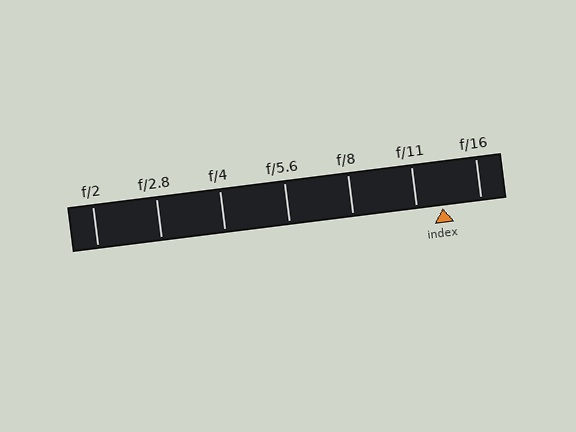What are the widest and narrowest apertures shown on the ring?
The widest aperture shown is f/2 and the narrowest is f/16.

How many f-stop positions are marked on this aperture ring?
There are 7 f-stop positions marked.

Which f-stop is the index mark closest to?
The index mark is closest to f/11.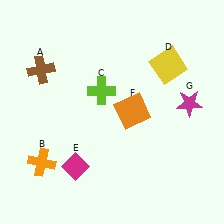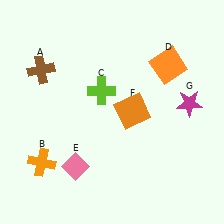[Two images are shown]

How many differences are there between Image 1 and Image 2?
There are 2 differences between the two images.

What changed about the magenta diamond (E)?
In Image 1, E is magenta. In Image 2, it changed to pink.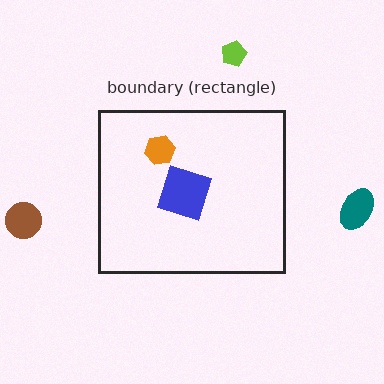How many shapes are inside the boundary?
3 inside, 3 outside.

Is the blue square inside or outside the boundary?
Inside.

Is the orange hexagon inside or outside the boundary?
Inside.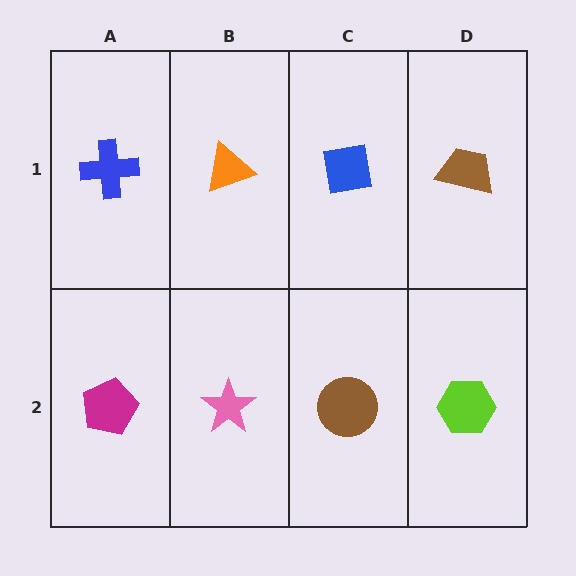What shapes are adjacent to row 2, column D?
A brown trapezoid (row 1, column D), a brown circle (row 2, column C).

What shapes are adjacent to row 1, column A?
A magenta pentagon (row 2, column A), an orange triangle (row 1, column B).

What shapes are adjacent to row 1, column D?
A lime hexagon (row 2, column D), a blue square (row 1, column C).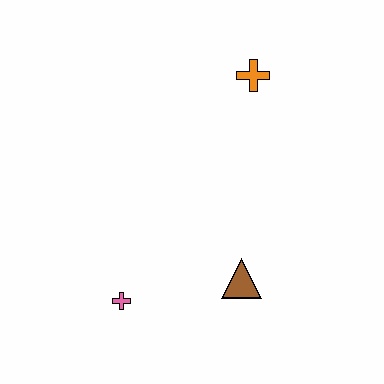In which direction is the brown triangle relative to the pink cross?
The brown triangle is to the right of the pink cross.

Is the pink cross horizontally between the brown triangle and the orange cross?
No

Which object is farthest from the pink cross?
The orange cross is farthest from the pink cross.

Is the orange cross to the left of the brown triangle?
No